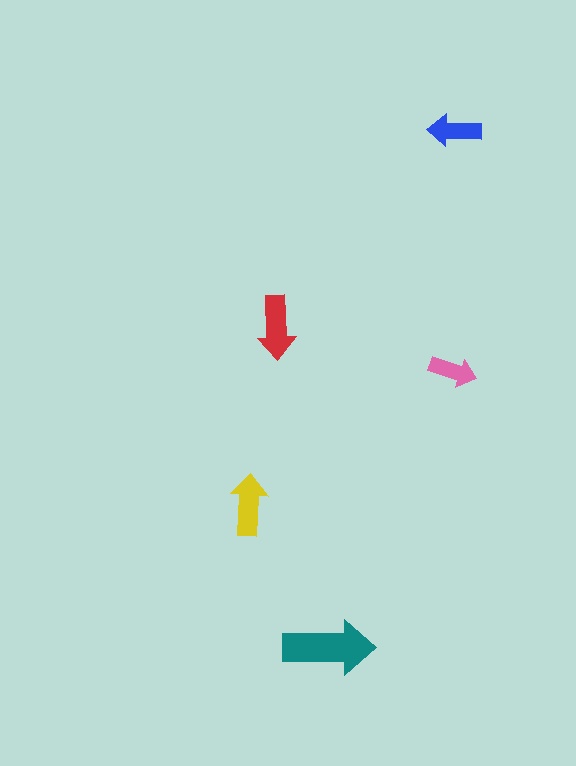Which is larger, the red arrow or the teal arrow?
The teal one.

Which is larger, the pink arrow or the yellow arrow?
The yellow one.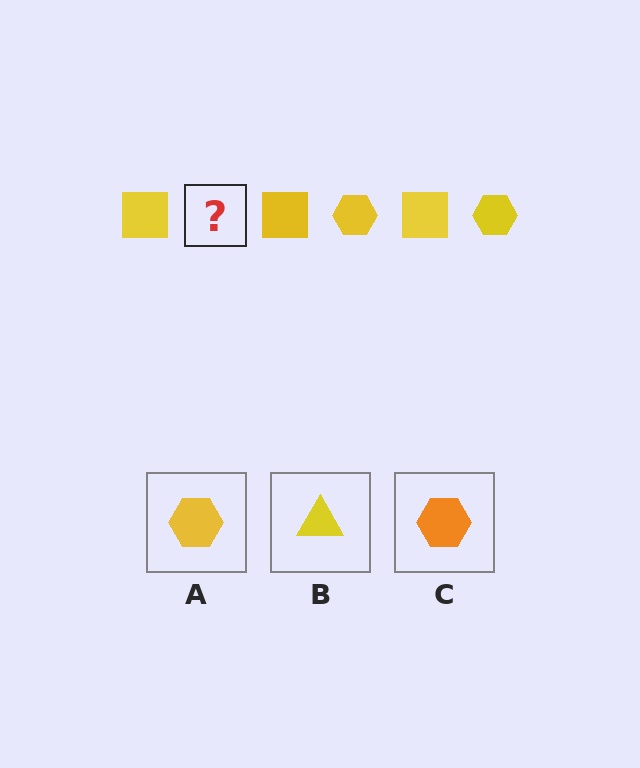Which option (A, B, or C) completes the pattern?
A.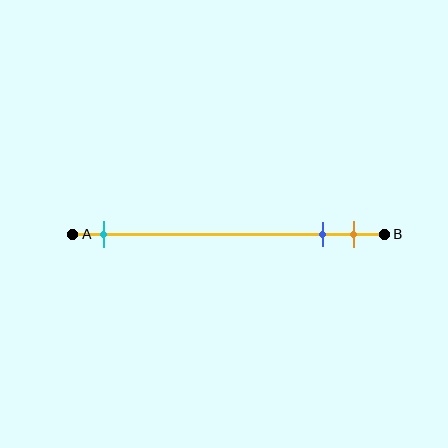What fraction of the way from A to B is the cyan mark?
The cyan mark is approximately 10% (0.1) of the way from A to B.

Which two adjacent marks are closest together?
The blue and orange marks are the closest adjacent pair.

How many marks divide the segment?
There are 3 marks dividing the segment.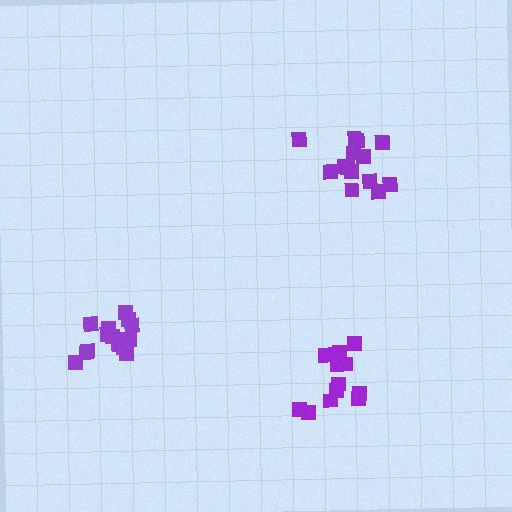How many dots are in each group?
Group 1: 14 dots, Group 2: 12 dots, Group 3: 16 dots (42 total).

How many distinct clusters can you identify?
There are 3 distinct clusters.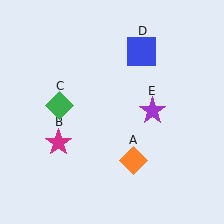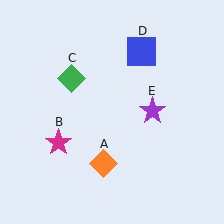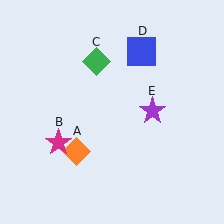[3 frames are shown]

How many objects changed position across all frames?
2 objects changed position: orange diamond (object A), green diamond (object C).